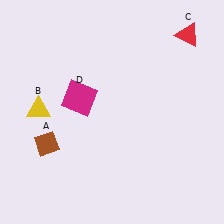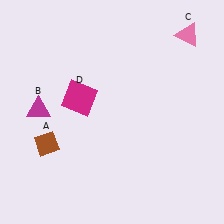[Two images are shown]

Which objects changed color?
B changed from yellow to magenta. C changed from red to pink.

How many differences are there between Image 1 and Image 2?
There are 2 differences between the two images.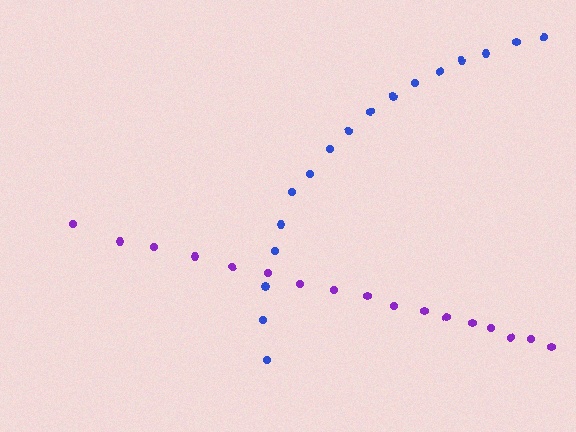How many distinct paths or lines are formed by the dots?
There are 2 distinct paths.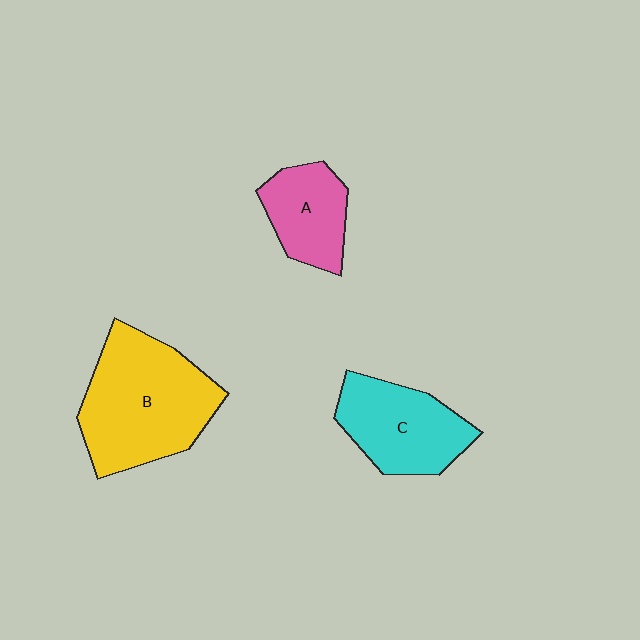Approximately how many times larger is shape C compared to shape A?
Approximately 1.3 times.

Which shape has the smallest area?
Shape A (pink).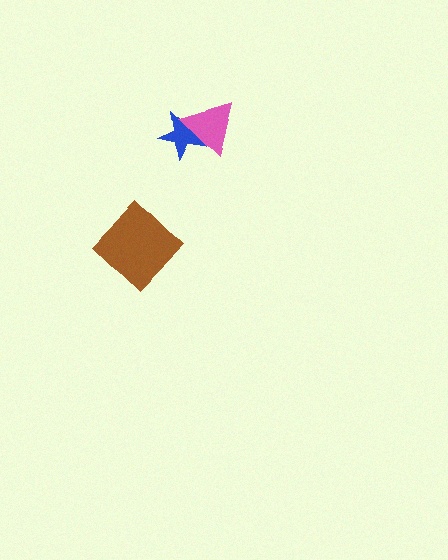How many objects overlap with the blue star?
1 object overlaps with the blue star.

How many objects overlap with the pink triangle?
1 object overlaps with the pink triangle.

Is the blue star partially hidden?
Yes, it is partially covered by another shape.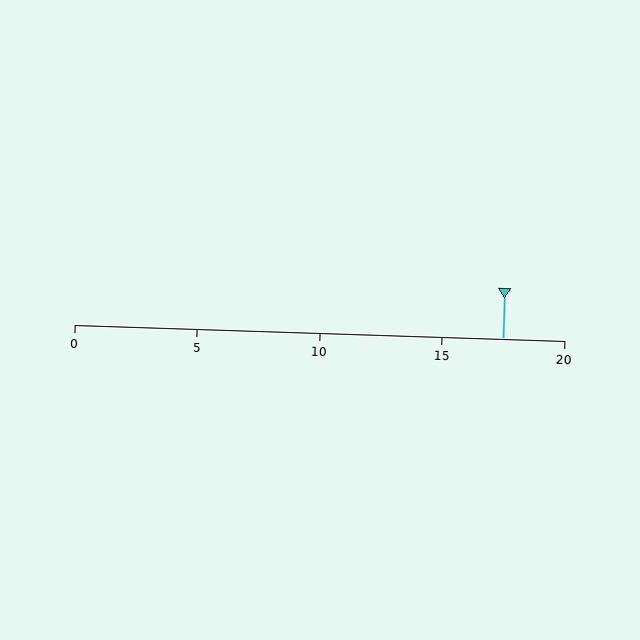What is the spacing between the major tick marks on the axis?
The major ticks are spaced 5 apart.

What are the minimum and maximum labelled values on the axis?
The axis runs from 0 to 20.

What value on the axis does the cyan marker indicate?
The marker indicates approximately 17.5.